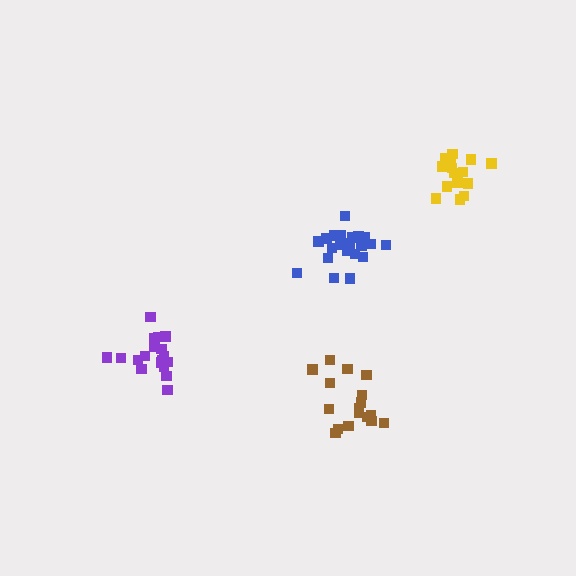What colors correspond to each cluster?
The clusters are colored: blue, purple, brown, yellow.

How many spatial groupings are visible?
There are 4 spatial groupings.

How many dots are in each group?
Group 1: 21 dots, Group 2: 19 dots, Group 3: 18 dots, Group 4: 15 dots (73 total).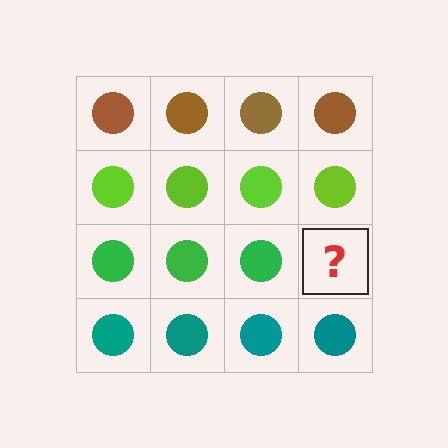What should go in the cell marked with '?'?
The missing cell should contain a green circle.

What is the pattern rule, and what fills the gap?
The rule is that each row has a consistent color. The gap should be filled with a green circle.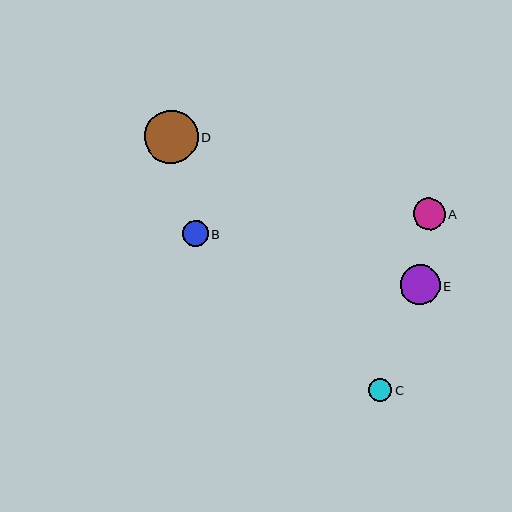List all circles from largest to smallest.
From largest to smallest: D, E, A, B, C.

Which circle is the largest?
Circle D is the largest with a size of approximately 54 pixels.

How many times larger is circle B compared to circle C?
Circle B is approximately 1.1 times the size of circle C.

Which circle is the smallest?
Circle C is the smallest with a size of approximately 23 pixels.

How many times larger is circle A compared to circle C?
Circle A is approximately 1.4 times the size of circle C.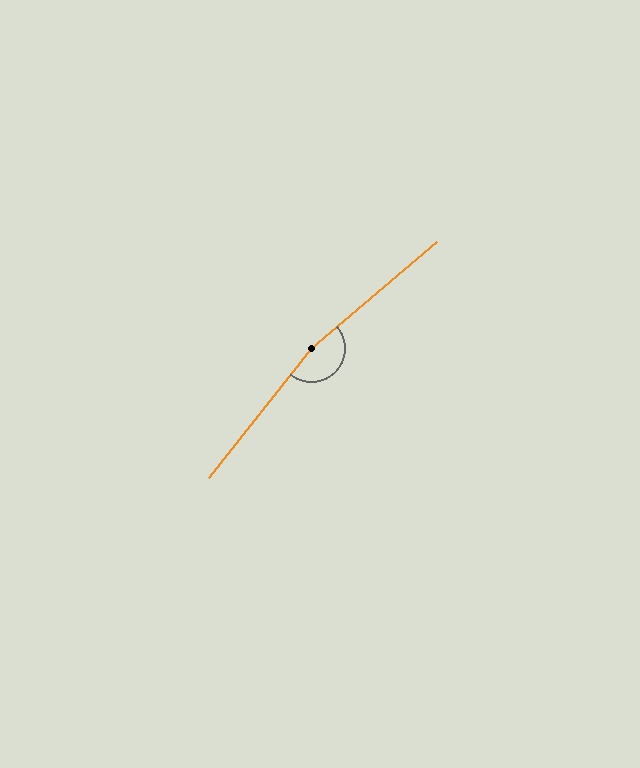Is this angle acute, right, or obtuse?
It is obtuse.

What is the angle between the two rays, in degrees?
Approximately 169 degrees.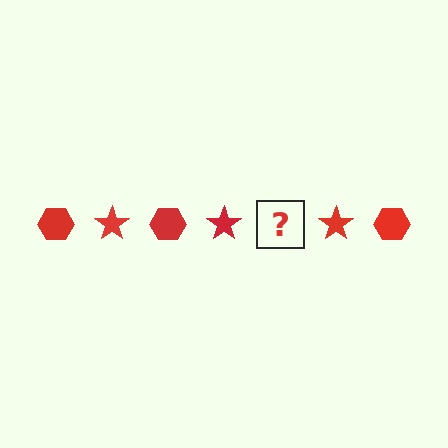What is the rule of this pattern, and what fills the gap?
The rule is that the pattern cycles through hexagon, star shapes in red. The gap should be filled with a red hexagon.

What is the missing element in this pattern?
The missing element is a red hexagon.